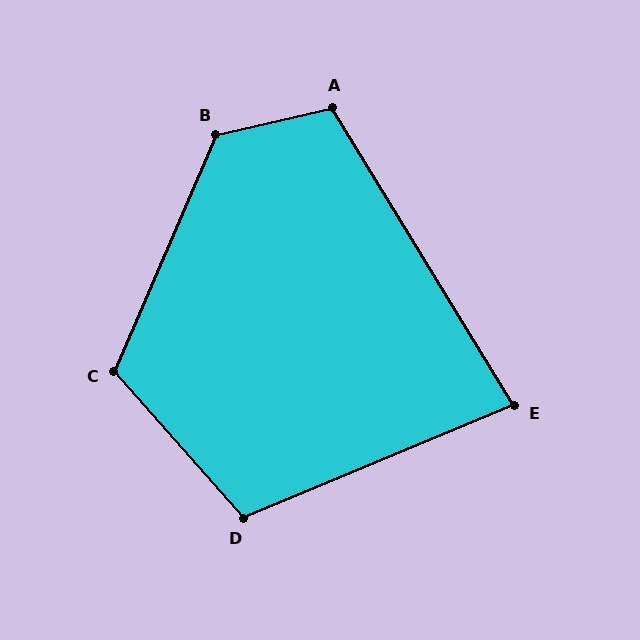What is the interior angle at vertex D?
Approximately 109 degrees (obtuse).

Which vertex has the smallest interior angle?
E, at approximately 81 degrees.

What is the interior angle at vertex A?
Approximately 108 degrees (obtuse).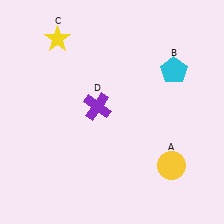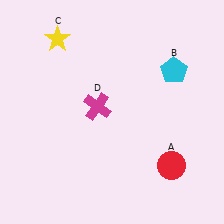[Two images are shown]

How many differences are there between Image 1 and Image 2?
There are 2 differences between the two images.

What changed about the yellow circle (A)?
In Image 1, A is yellow. In Image 2, it changed to red.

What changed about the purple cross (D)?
In Image 1, D is purple. In Image 2, it changed to magenta.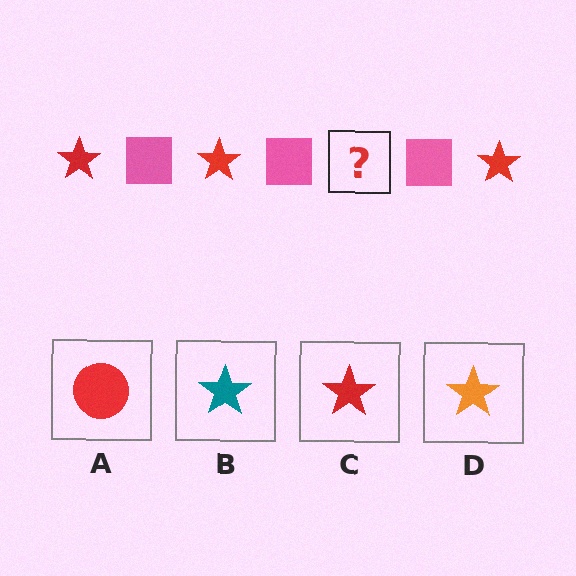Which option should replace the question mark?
Option C.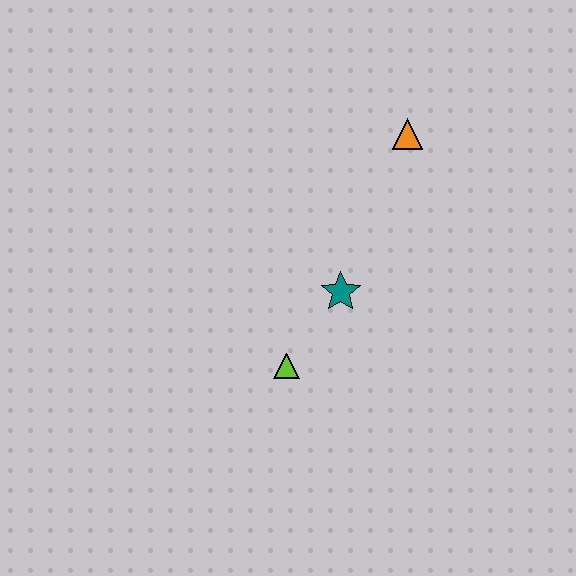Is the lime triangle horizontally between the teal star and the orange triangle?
No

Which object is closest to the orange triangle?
The teal star is closest to the orange triangle.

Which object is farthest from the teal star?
The orange triangle is farthest from the teal star.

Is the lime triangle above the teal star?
No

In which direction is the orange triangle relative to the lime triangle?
The orange triangle is above the lime triangle.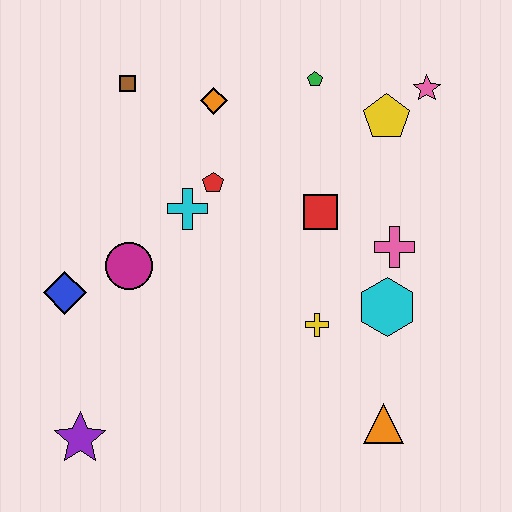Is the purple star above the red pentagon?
No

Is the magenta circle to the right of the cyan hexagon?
No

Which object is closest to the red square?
The pink cross is closest to the red square.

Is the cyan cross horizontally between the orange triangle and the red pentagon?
No